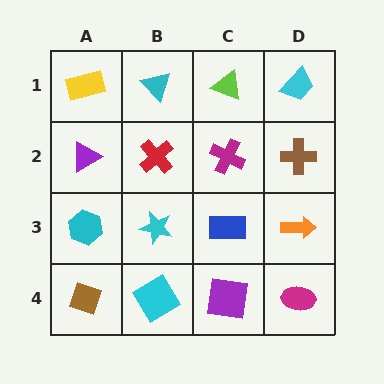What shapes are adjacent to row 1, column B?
A red cross (row 2, column B), a yellow rectangle (row 1, column A), a lime triangle (row 1, column C).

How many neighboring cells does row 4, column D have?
2.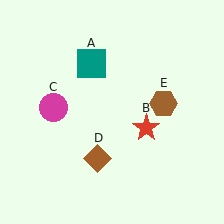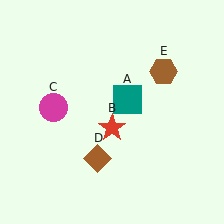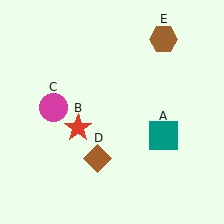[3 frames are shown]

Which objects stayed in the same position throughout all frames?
Magenta circle (object C) and brown diamond (object D) remained stationary.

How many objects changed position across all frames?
3 objects changed position: teal square (object A), red star (object B), brown hexagon (object E).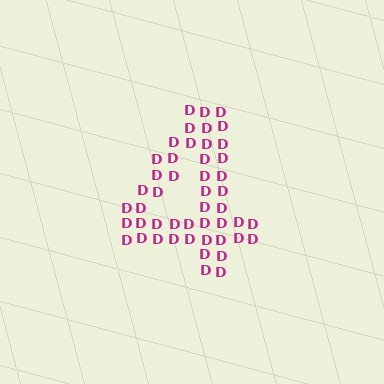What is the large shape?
The large shape is the digit 4.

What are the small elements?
The small elements are letter D's.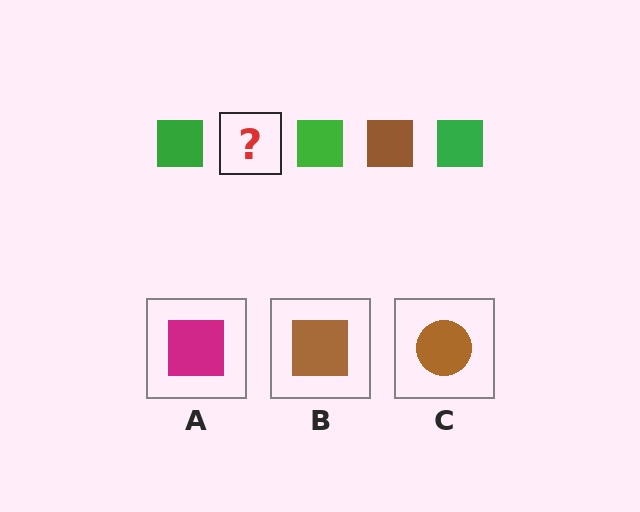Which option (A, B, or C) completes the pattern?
B.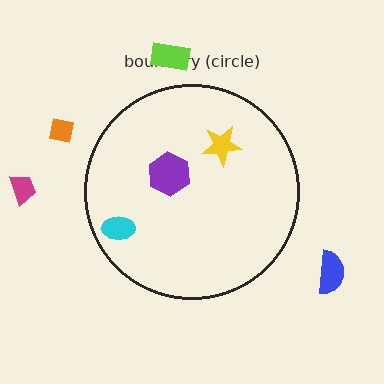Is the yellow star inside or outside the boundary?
Inside.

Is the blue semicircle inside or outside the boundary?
Outside.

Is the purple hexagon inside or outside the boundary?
Inside.